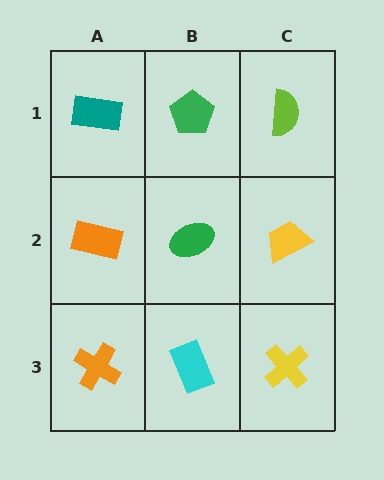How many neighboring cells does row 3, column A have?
2.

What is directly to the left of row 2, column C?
A green ellipse.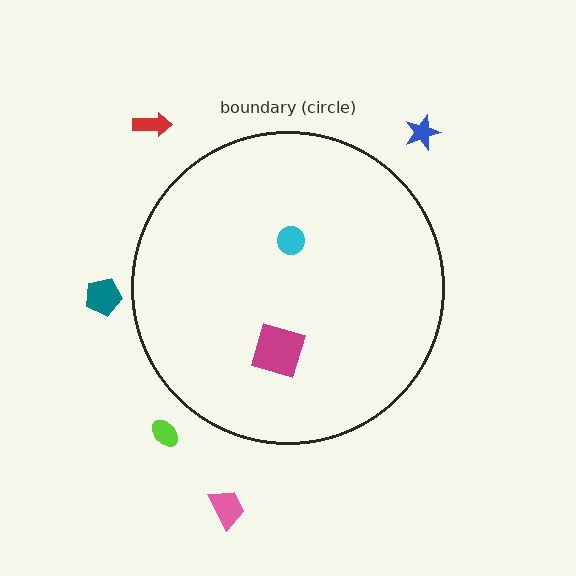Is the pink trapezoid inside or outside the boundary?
Outside.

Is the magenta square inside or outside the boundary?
Inside.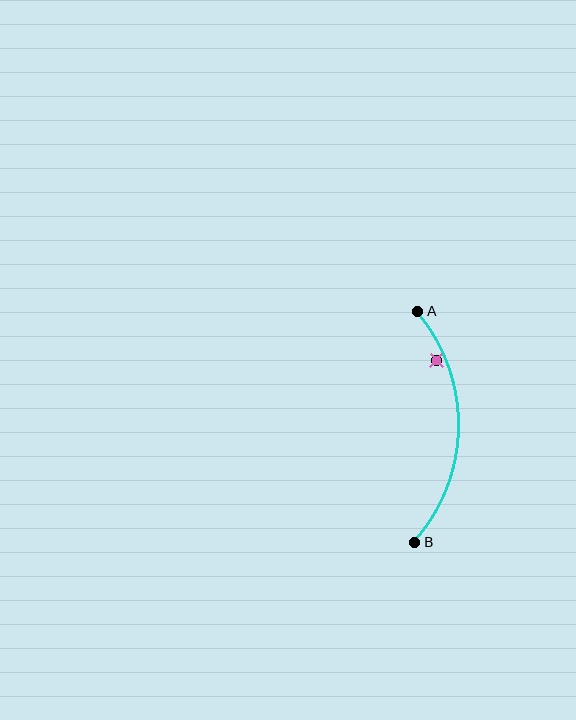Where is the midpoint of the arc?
The arc midpoint is the point on the curve farthest from the straight line joining A and B. It sits to the right of that line.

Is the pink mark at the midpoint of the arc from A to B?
No — the pink mark does not lie on the arc at all. It sits slightly inside the curve.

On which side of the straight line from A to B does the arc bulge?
The arc bulges to the right of the straight line connecting A and B.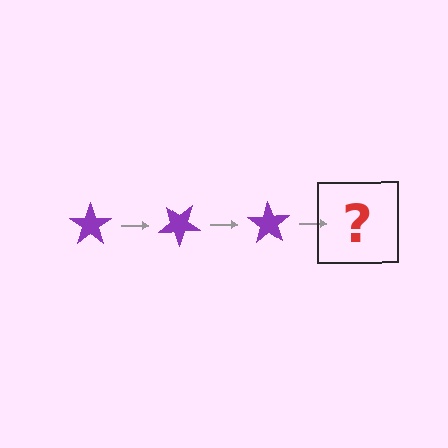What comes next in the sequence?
The next element should be a purple star rotated 105 degrees.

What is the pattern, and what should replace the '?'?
The pattern is that the star rotates 35 degrees each step. The '?' should be a purple star rotated 105 degrees.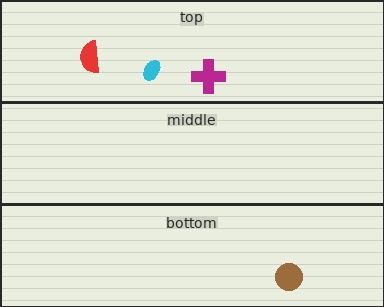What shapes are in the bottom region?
The brown circle.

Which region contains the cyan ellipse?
The top region.